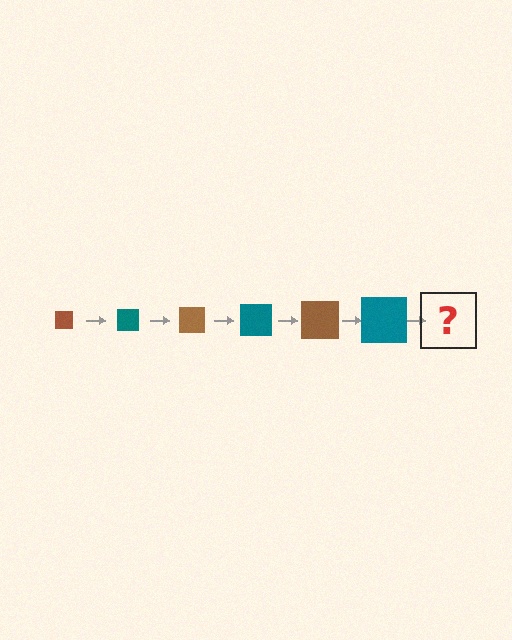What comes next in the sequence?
The next element should be a brown square, larger than the previous one.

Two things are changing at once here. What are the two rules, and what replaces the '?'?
The two rules are that the square grows larger each step and the color cycles through brown and teal. The '?' should be a brown square, larger than the previous one.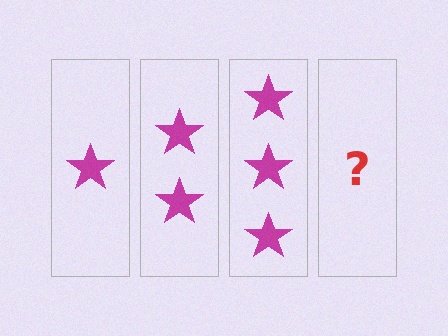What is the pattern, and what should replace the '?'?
The pattern is that each step adds one more star. The '?' should be 4 stars.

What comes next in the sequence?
The next element should be 4 stars.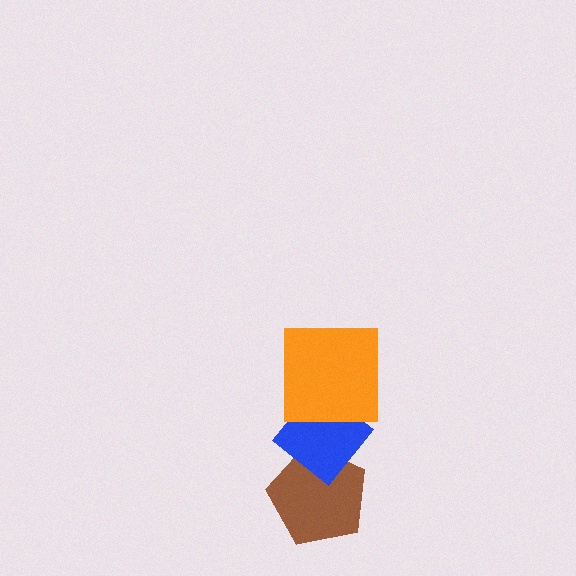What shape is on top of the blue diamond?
The orange square is on top of the blue diamond.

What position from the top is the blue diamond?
The blue diamond is 2nd from the top.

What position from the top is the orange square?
The orange square is 1st from the top.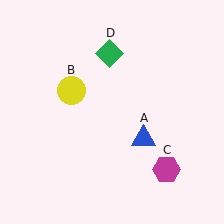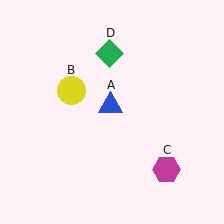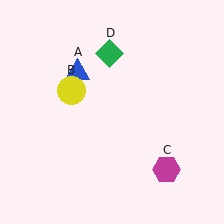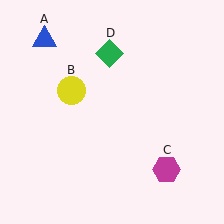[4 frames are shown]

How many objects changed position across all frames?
1 object changed position: blue triangle (object A).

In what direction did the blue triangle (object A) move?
The blue triangle (object A) moved up and to the left.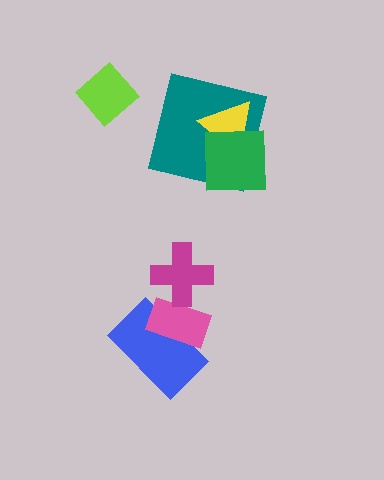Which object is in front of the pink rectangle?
The magenta cross is in front of the pink rectangle.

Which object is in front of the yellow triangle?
The green square is in front of the yellow triangle.